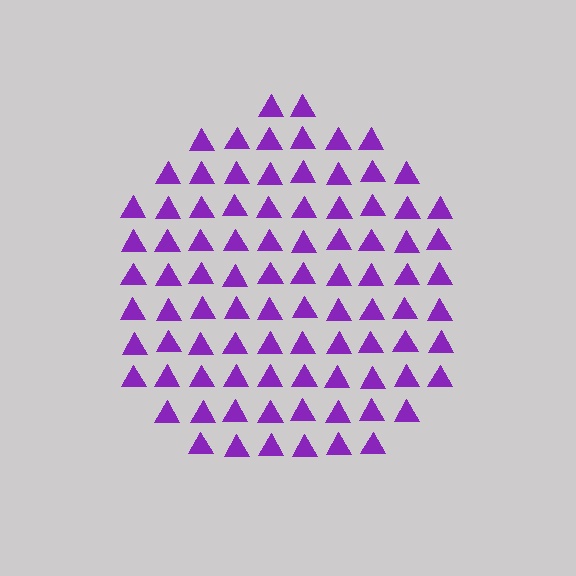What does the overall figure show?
The overall figure shows a circle.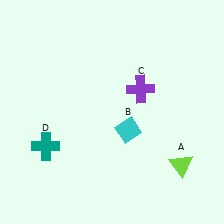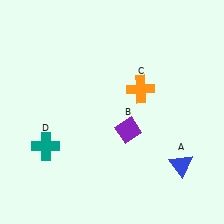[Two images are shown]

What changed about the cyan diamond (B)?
In Image 1, B is cyan. In Image 2, it changed to purple.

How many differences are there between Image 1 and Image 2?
There are 3 differences between the two images.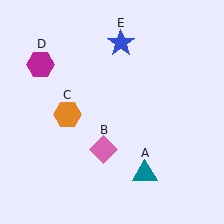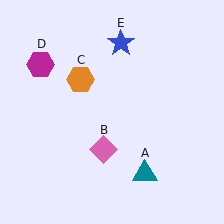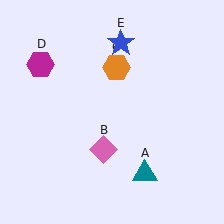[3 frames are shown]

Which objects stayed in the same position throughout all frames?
Teal triangle (object A) and pink diamond (object B) and magenta hexagon (object D) and blue star (object E) remained stationary.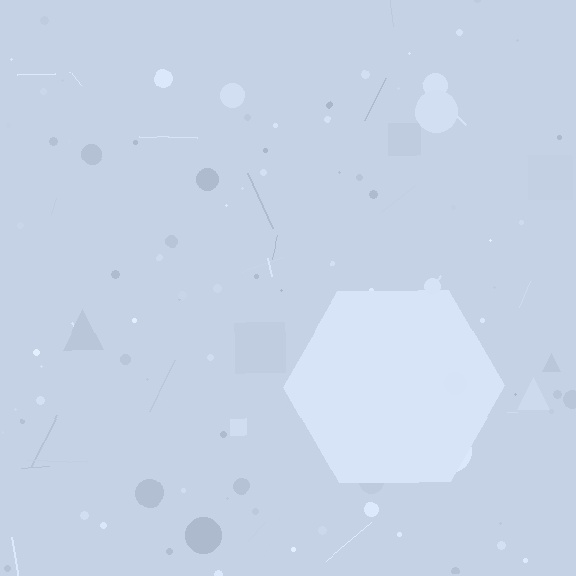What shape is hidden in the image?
A hexagon is hidden in the image.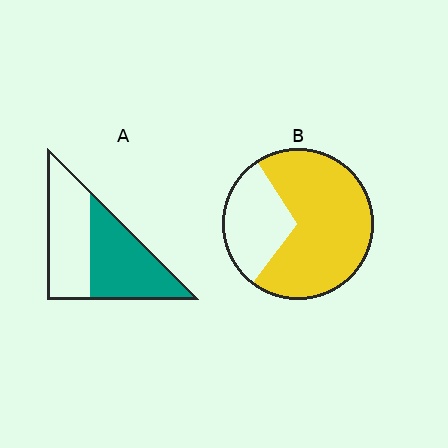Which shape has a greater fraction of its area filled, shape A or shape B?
Shape B.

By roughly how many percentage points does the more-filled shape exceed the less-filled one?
By roughly 20 percentage points (B over A).